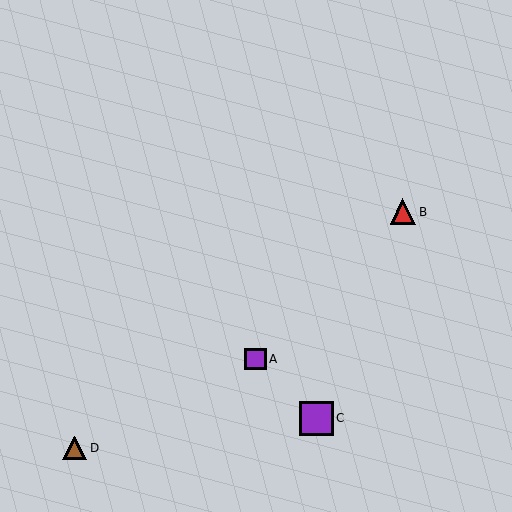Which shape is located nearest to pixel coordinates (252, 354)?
The purple square (labeled A) at (256, 359) is nearest to that location.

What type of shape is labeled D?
Shape D is a brown triangle.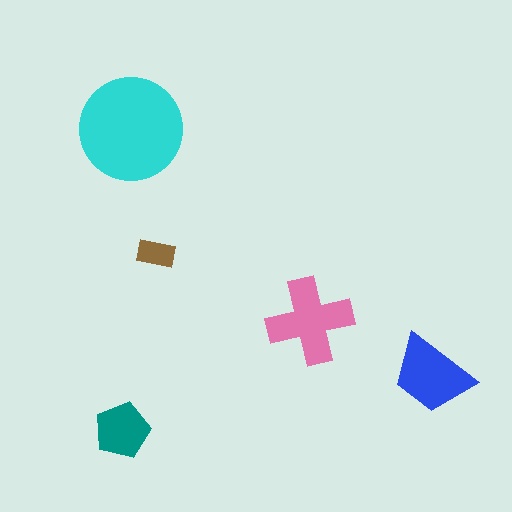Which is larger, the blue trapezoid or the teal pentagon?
The blue trapezoid.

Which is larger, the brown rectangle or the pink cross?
The pink cross.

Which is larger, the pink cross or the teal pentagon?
The pink cross.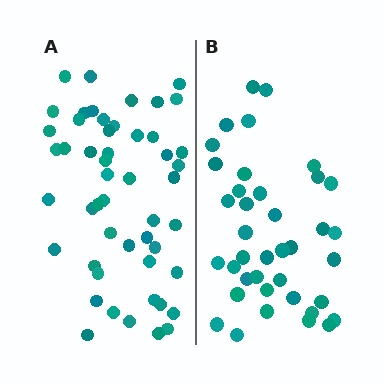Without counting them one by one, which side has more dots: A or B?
Region A (the left region) has more dots.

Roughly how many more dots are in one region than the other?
Region A has roughly 12 or so more dots than region B.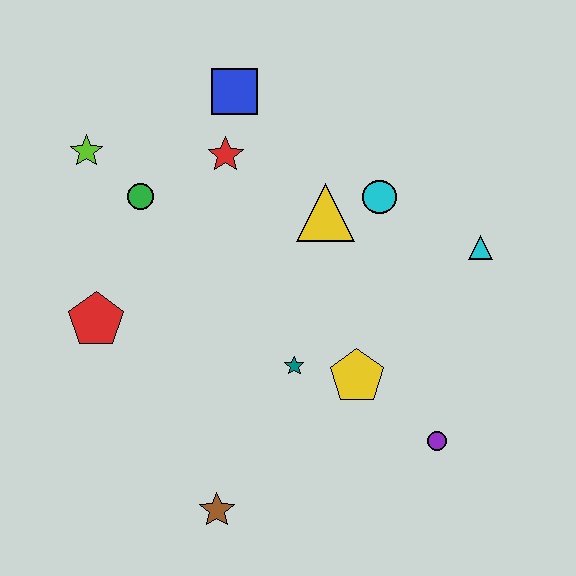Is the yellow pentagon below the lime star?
Yes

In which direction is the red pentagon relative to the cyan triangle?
The red pentagon is to the left of the cyan triangle.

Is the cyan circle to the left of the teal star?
No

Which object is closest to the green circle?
The lime star is closest to the green circle.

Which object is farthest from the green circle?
The purple circle is farthest from the green circle.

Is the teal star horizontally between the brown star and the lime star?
No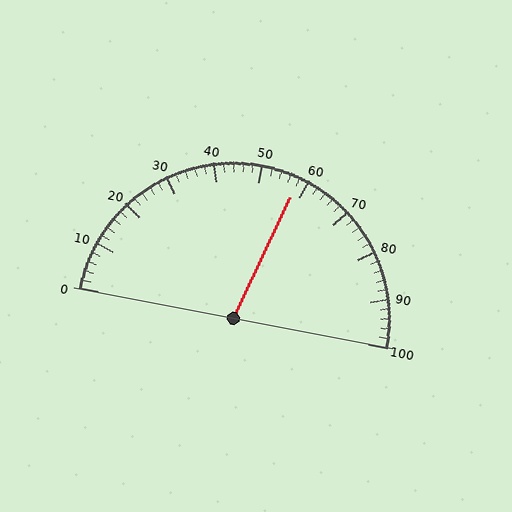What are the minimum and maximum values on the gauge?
The gauge ranges from 0 to 100.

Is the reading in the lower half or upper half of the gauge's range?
The reading is in the upper half of the range (0 to 100).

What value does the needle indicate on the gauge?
The needle indicates approximately 58.